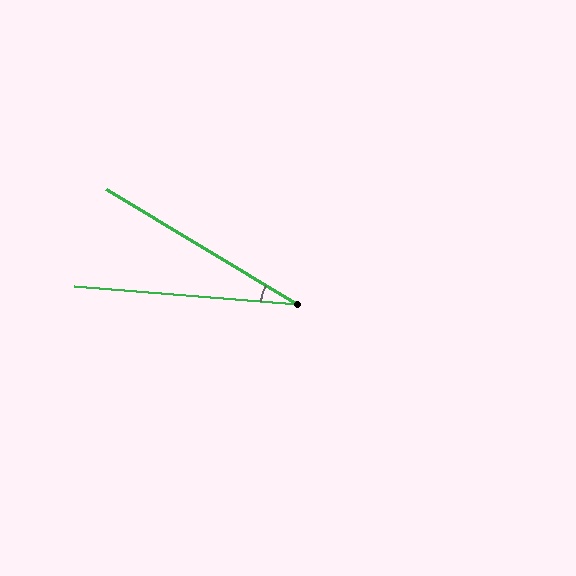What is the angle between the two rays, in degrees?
Approximately 26 degrees.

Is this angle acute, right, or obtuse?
It is acute.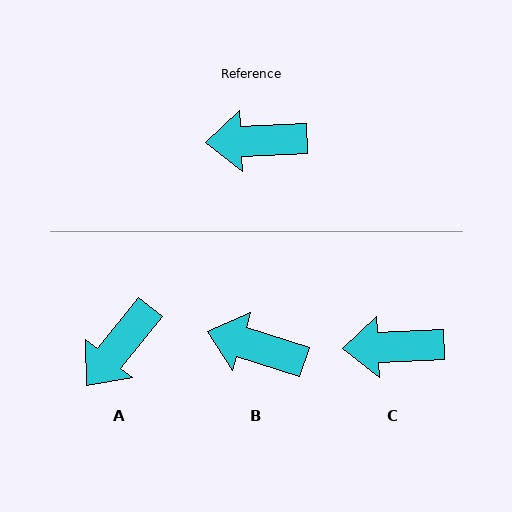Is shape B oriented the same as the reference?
No, it is off by about 20 degrees.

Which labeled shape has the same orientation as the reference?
C.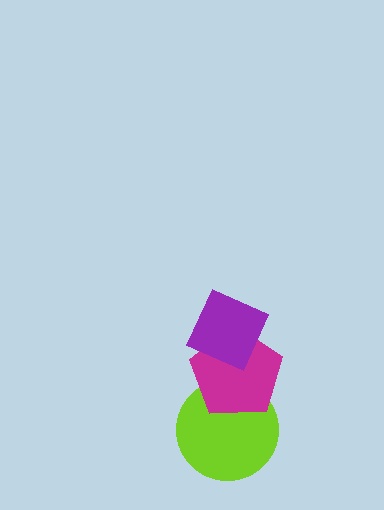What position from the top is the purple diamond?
The purple diamond is 1st from the top.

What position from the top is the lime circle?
The lime circle is 3rd from the top.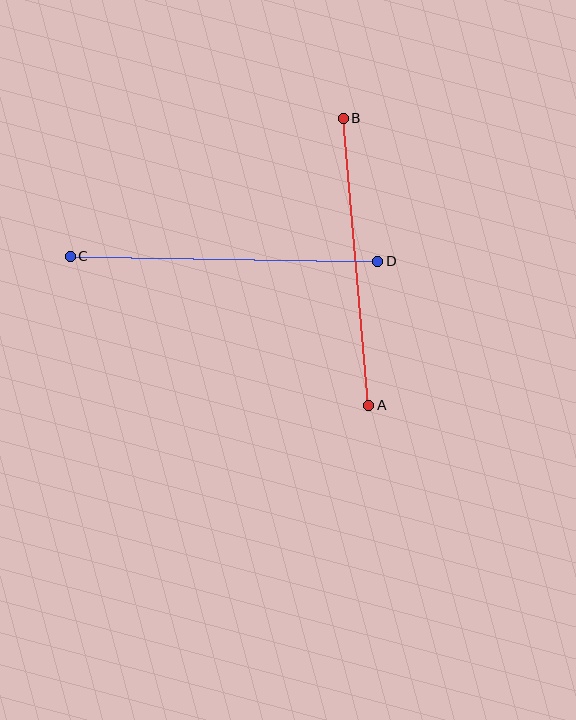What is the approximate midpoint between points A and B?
The midpoint is at approximately (356, 262) pixels.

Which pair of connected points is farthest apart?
Points C and D are farthest apart.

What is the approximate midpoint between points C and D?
The midpoint is at approximately (224, 259) pixels.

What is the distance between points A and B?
The distance is approximately 288 pixels.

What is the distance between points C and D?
The distance is approximately 308 pixels.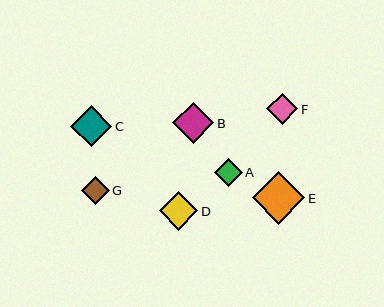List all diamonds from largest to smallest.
From largest to smallest: E, B, C, D, F, G, A.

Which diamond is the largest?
Diamond E is the largest with a size of approximately 53 pixels.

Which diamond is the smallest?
Diamond A is the smallest with a size of approximately 27 pixels.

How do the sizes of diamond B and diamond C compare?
Diamond B and diamond C are approximately the same size.